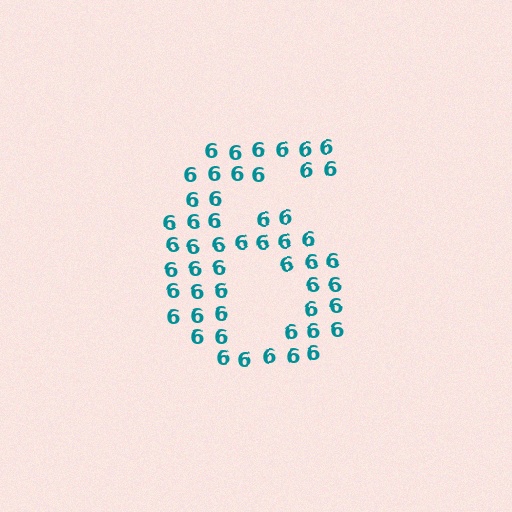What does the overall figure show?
The overall figure shows the digit 6.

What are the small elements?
The small elements are digit 6's.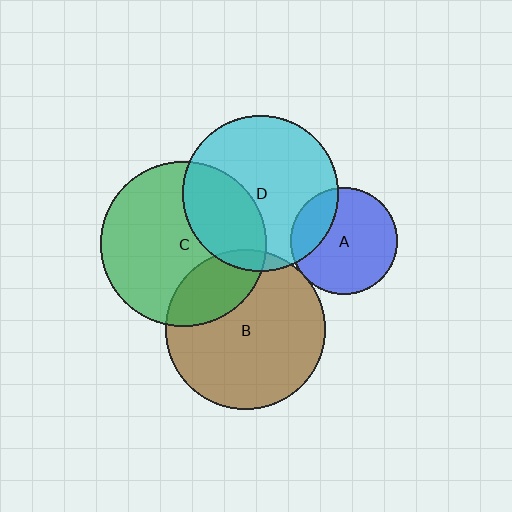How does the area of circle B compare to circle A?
Approximately 2.3 times.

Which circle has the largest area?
Circle C (green).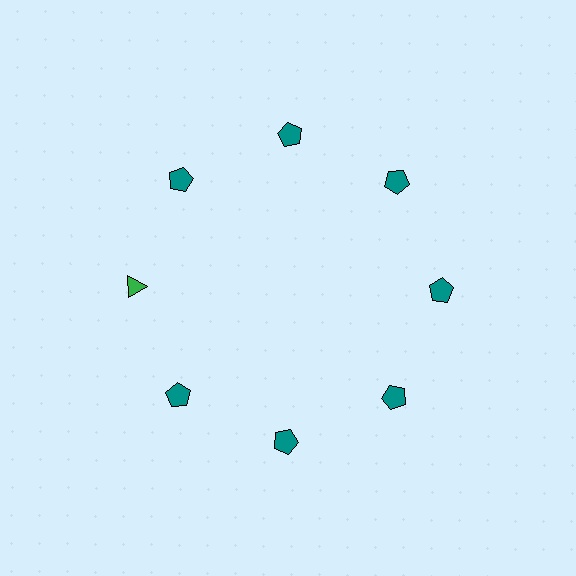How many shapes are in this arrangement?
There are 8 shapes arranged in a ring pattern.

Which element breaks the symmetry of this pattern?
The green triangle at roughly the 9 o'clock position breaks the symmetry. All other shapes are teal pentagons.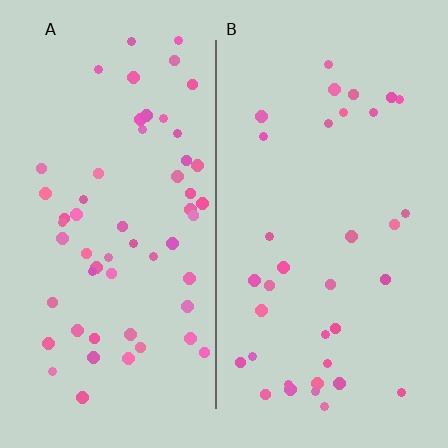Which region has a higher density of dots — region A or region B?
A (the left).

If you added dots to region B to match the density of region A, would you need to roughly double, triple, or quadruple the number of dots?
Approximately double.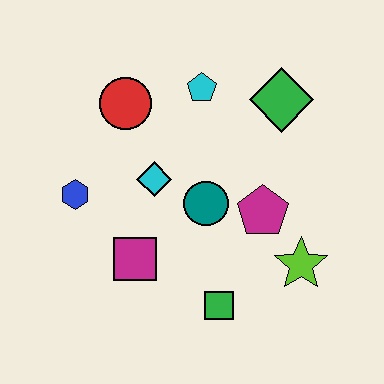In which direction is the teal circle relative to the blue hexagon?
The teal circle is to the right of the blue hexagon.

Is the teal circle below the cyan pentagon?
Yes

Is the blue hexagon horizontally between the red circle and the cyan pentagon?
No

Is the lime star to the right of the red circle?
Yes